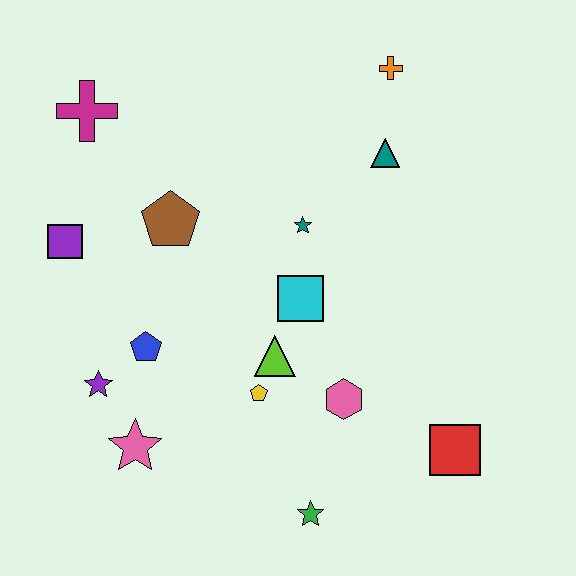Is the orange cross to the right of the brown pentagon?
Yes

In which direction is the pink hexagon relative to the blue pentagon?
The pink hexagon is to the right of the blue pentagon.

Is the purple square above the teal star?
No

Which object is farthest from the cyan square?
The magenta cross is farthest from the cyan square.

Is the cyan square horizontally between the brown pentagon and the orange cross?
Yes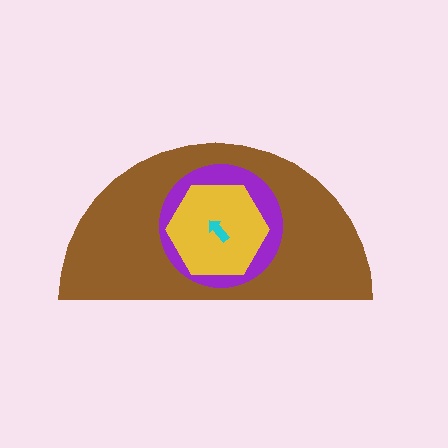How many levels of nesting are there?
4.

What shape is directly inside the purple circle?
The yellow hexagon.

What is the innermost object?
The cyan arrow.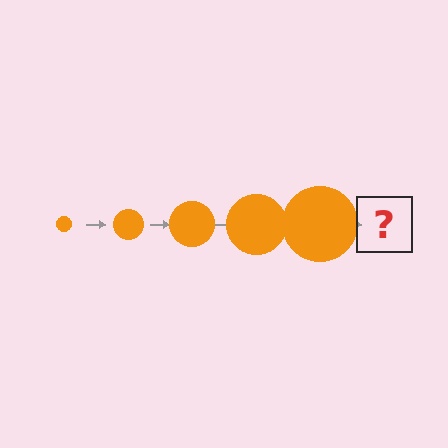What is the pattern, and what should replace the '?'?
The pattern is that the circle gets progressively larger each step. The '?' should be an orange circle, larger than the previous one.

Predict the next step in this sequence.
The next step is an orange circle, larger than the previous one.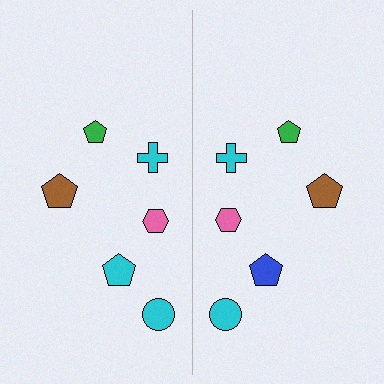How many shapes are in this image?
There are 12 shapes in this image.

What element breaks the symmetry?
The blue pentagon on the right side breaks the symmetry — its mirror counterpart is cyan.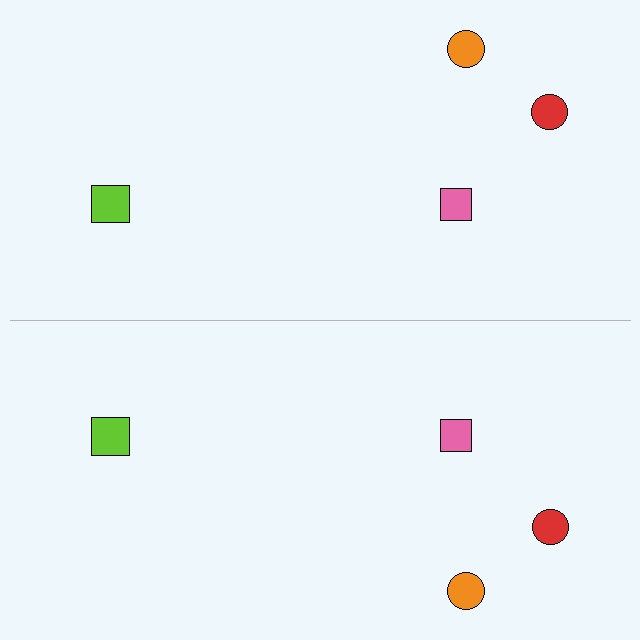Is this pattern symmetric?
Yes, this pattern has bilateral (reflection) symmetry.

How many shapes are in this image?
There are 8 shapes in this image.